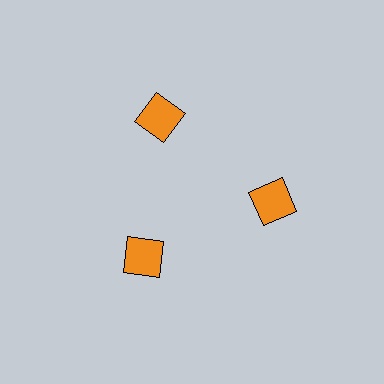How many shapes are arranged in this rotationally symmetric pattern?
There are 3 shapes, arranged in 3 groups of 1.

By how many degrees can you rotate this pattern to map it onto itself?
The pattern maps onto itself every 120 degrees of rotation.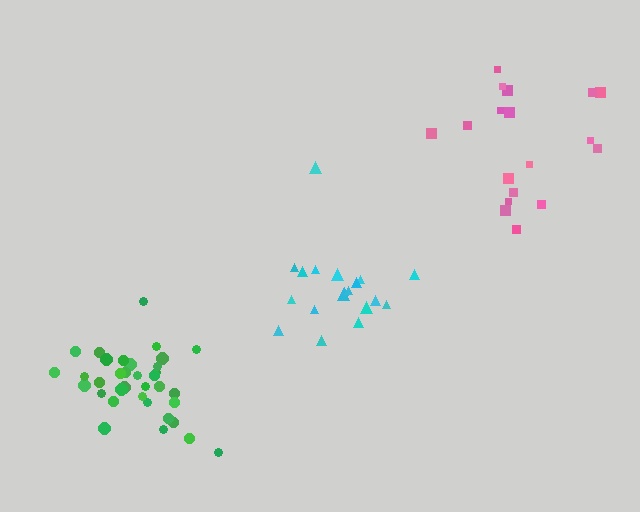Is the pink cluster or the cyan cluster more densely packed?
Cyan.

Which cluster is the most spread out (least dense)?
Pink.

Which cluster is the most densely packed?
Green.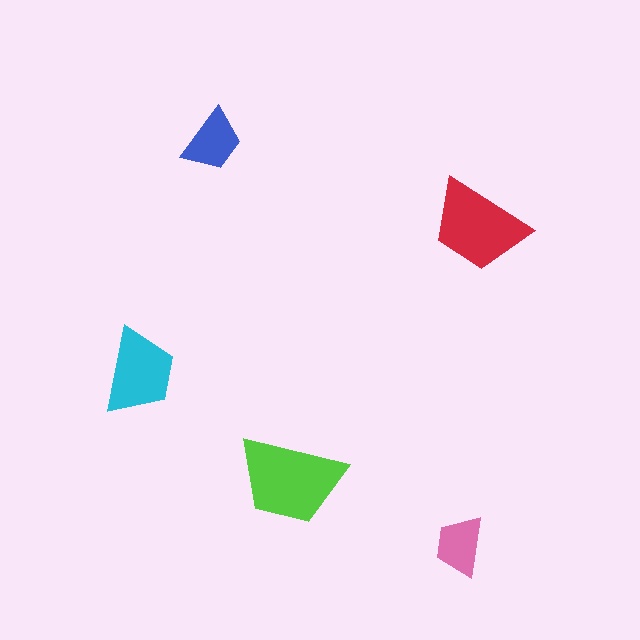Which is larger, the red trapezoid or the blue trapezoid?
The red one.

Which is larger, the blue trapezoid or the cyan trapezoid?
The cyan one.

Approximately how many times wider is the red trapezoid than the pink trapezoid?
About 1.5 times wider.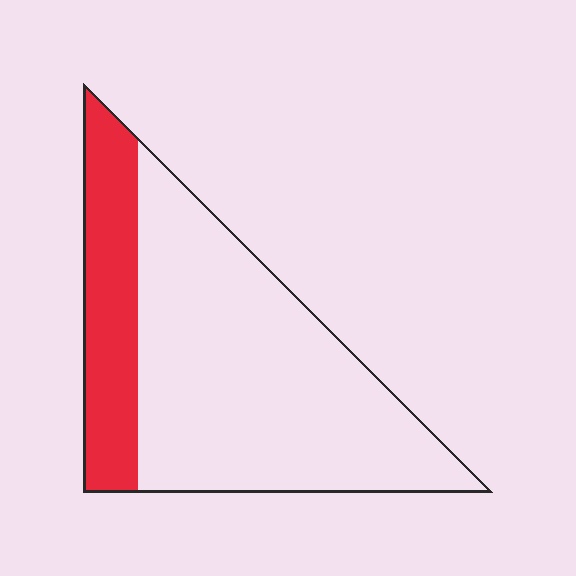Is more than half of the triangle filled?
No.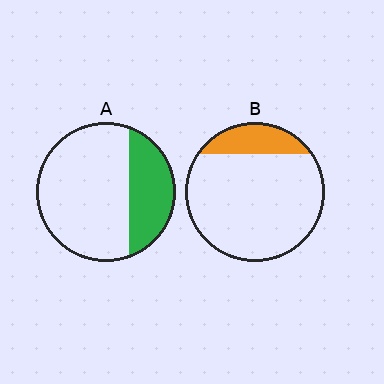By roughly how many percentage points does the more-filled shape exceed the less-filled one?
By roughly 10 percentage points (A over B).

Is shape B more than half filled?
No.